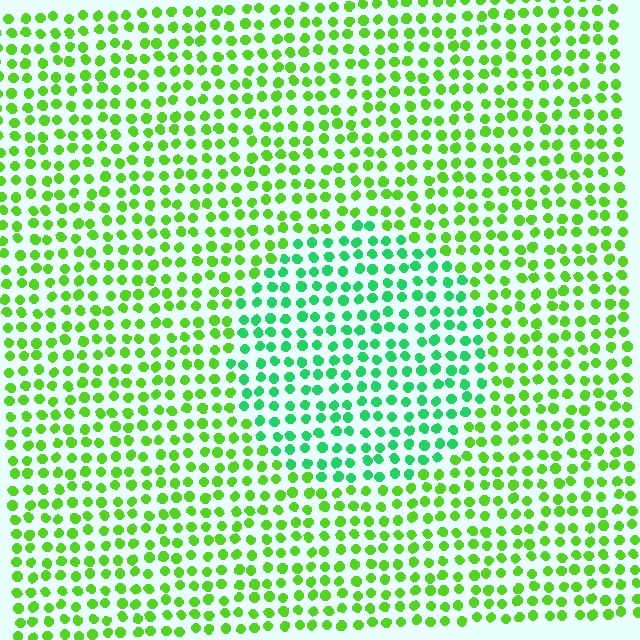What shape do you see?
I see a circle.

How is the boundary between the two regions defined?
The boundary is defined purely by a slight shift in hue (about 40 degrees). Spacing, size, and orientation are identical on both sides.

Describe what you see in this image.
The image is filled with small lime elements in a uniform arrangement. A circle-shaped region is visible where the elements are tinted to a slightly different hue, forming a subtle color boundary.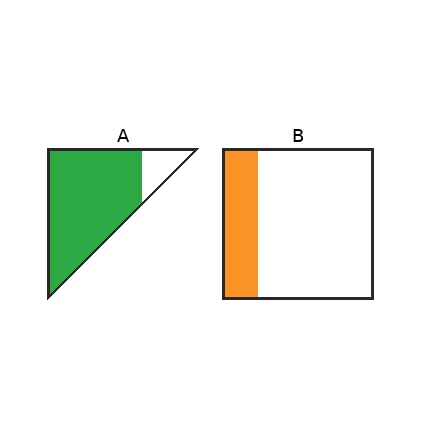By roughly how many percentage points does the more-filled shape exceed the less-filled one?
By roughly 60 percentage points (A over B).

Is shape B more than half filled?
No.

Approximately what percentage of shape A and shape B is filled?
A is approximately 85% and B is approximately 25%.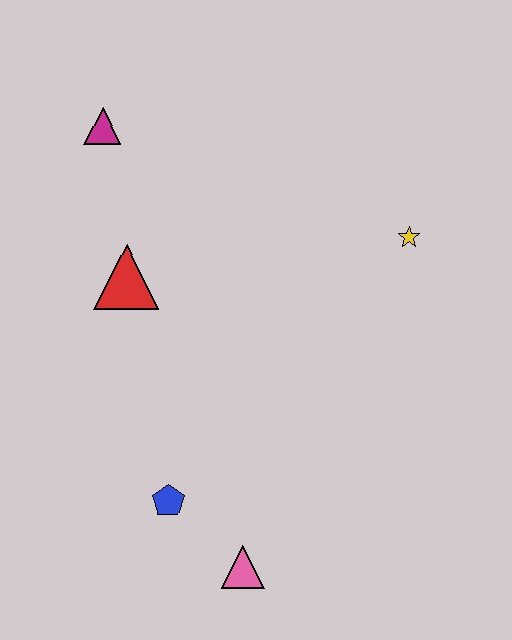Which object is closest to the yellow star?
The red triangle is closest to the yellow star.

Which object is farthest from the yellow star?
The pink triangle is farthest from the yellow star.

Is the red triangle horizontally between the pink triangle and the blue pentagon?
No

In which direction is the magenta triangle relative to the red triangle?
The magenta triangle is above the red triangle.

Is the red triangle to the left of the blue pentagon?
Yes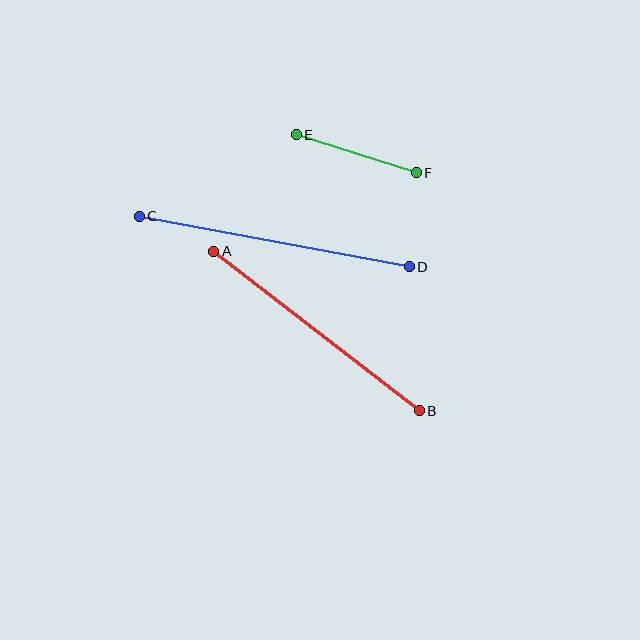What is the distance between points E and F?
The distance is approximately 126 pixels.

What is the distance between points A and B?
The distance is approximately 260 pixels.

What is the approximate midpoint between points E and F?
The midpoint is at approximately (356, 154) pixels.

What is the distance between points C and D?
The distance is approximately 275 pixels.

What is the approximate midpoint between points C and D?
The midpoint is at approximately (274, 241) pixels.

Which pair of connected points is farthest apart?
Points C and D are farthest apart.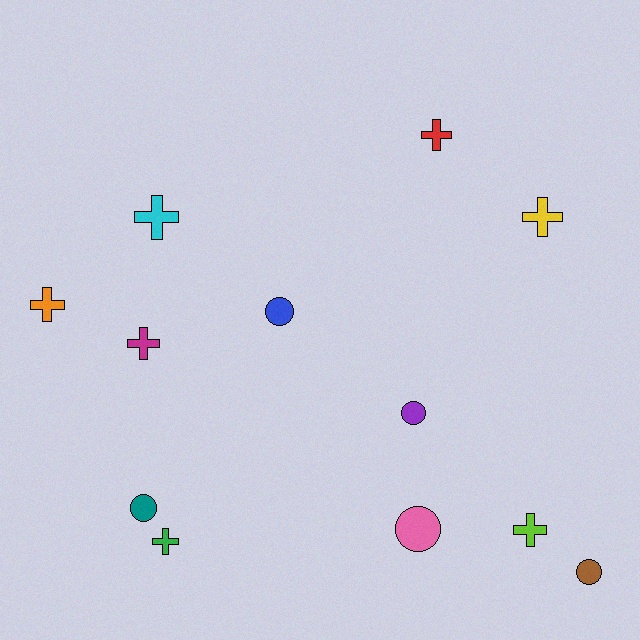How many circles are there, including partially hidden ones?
There are 5 circles.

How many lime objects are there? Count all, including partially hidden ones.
There is 1 lime object.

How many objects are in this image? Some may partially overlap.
There are 12 objects.